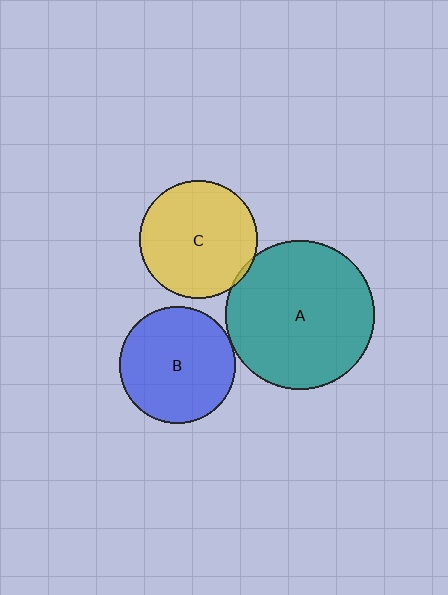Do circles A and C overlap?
Yes.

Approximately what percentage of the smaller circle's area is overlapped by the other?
Approximately 5%.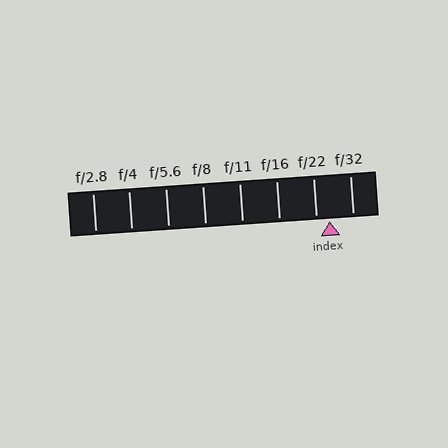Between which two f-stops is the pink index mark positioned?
The index mark is between f/22 and f/32.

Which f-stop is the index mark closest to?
The index mark is closest to f/22.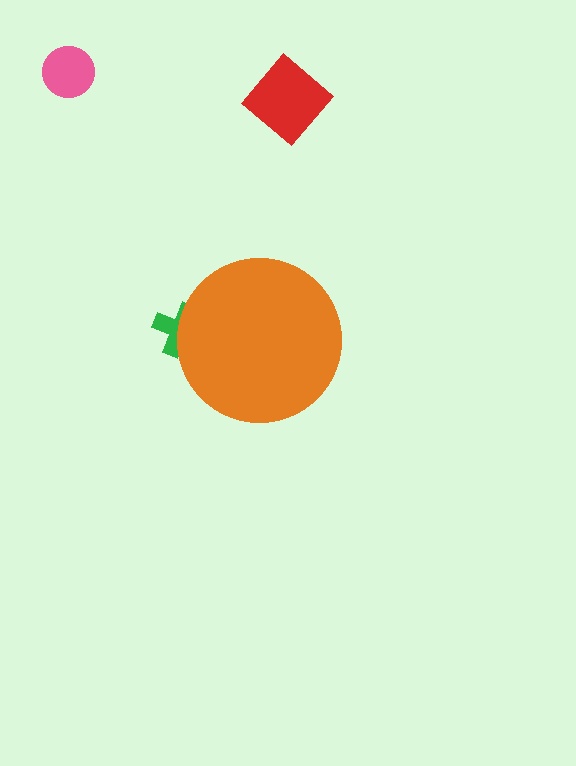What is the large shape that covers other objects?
An orange circle.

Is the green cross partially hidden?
Yes, the green cross is partially hidden behind the orange circle.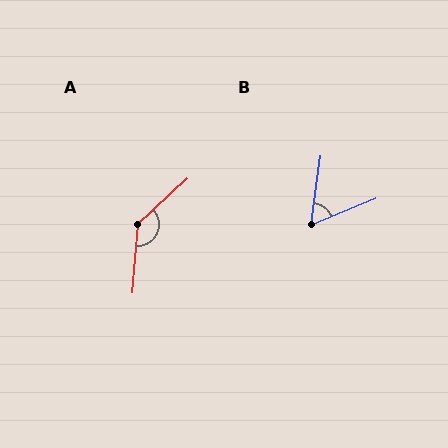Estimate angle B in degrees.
Approximately 60 degrees.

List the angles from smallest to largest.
B (60°), A (138°).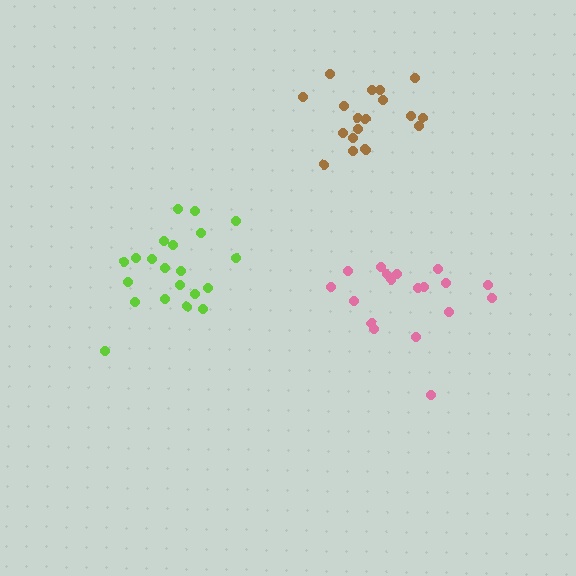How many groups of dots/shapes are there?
There are 3 groups.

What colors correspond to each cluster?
The clusters are colored: lime, pink, brown.